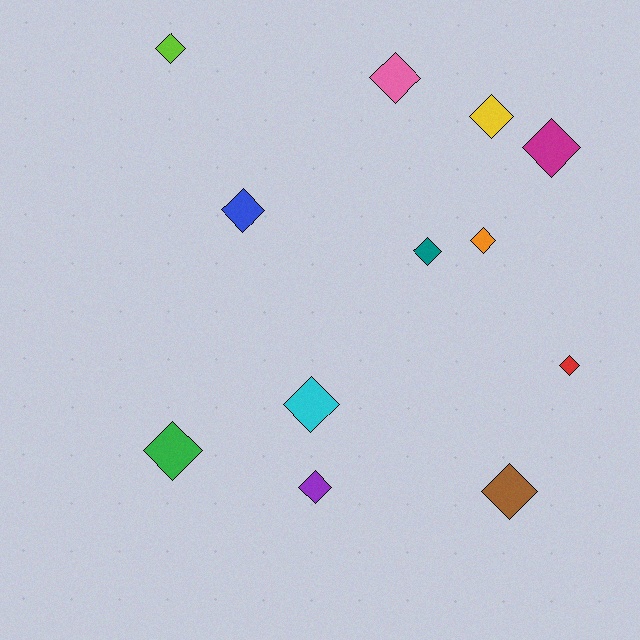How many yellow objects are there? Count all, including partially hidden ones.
There is 1 yellow object.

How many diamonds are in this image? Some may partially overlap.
There are 12 diamonds.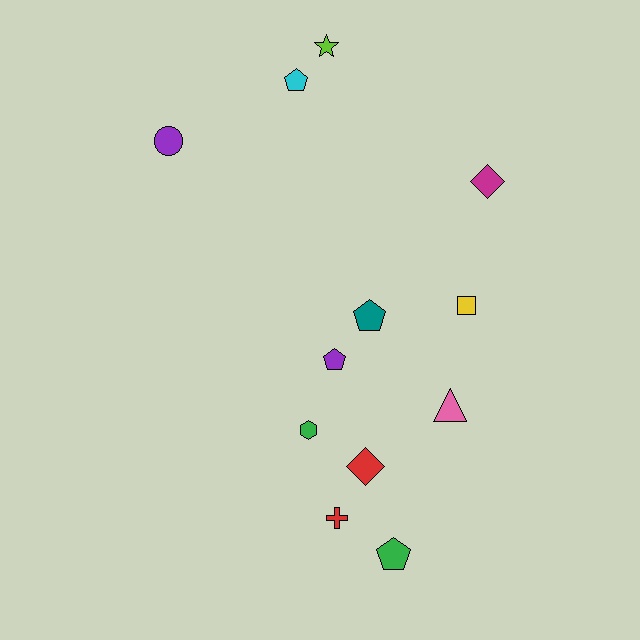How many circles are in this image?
There is 1 circle.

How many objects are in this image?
There are 12 objects.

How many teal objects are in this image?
There is 1 teal object.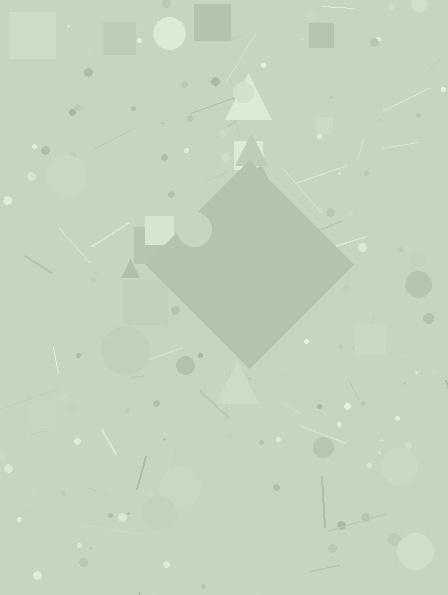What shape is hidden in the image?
A diamond is hidden in the image.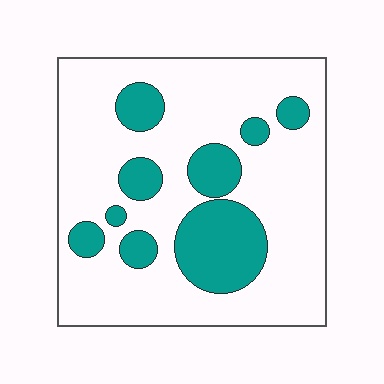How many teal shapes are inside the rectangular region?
9.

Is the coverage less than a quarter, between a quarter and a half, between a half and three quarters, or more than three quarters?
Less than a quarter.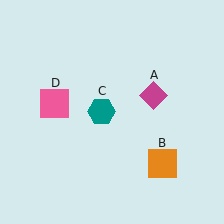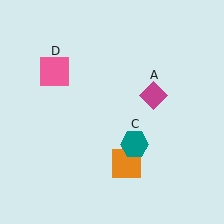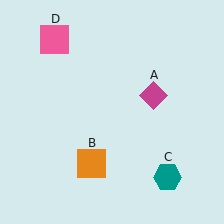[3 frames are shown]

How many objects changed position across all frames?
3 objects changed position: orange square (object B), teal hexagon (object C), pink square (object D).